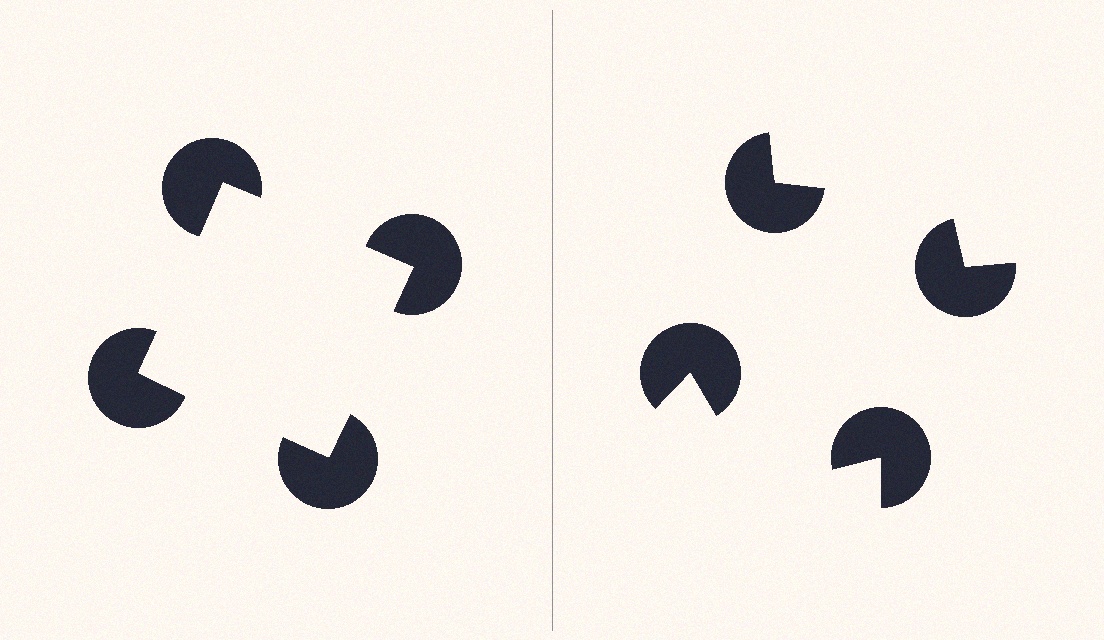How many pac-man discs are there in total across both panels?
8 — 4 on each side.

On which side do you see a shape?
An illusory square appears on the left side. On the right side the wedge cuts are rotated, so no coherent shape forms.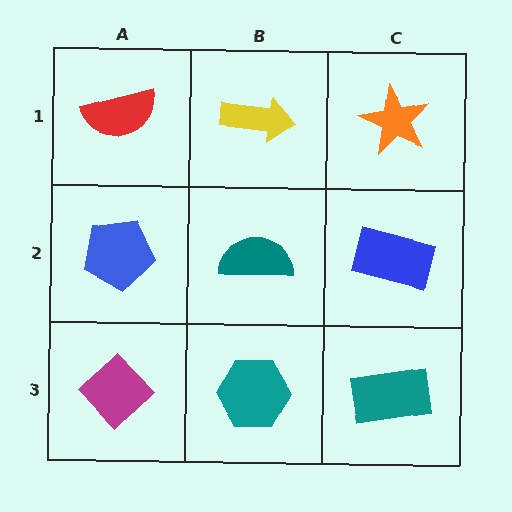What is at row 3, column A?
A magenta diamond.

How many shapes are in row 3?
3 shapes.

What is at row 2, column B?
A teal semicircle.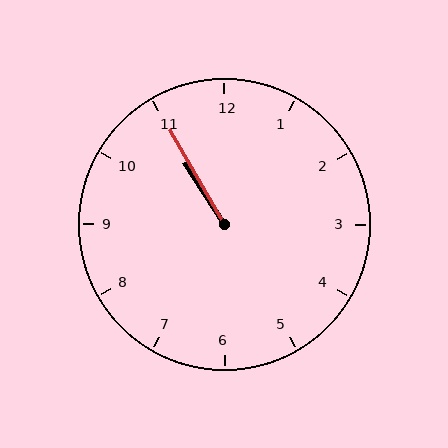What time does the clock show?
10:55.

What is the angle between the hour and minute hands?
Approximately 2 degrees.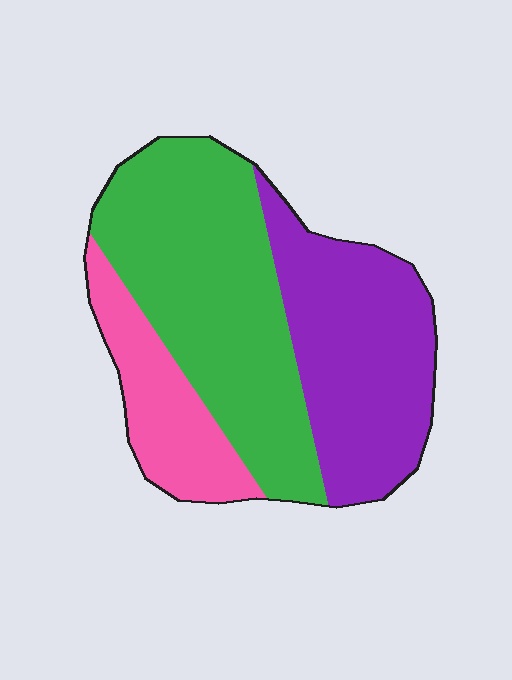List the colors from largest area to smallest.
From largest to smallest: green, purple, pink.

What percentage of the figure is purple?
Purple takes up about three eighths (3/8) of the figure.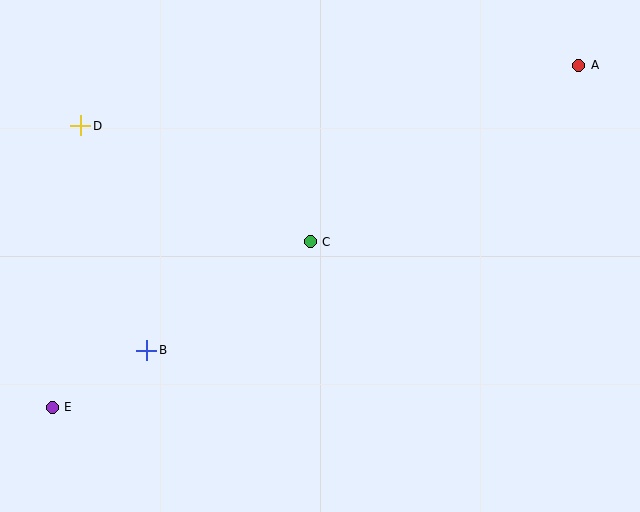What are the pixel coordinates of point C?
Point C is at (310, 242).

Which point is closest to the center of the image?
Point C at (310, 242) is closest to the center.